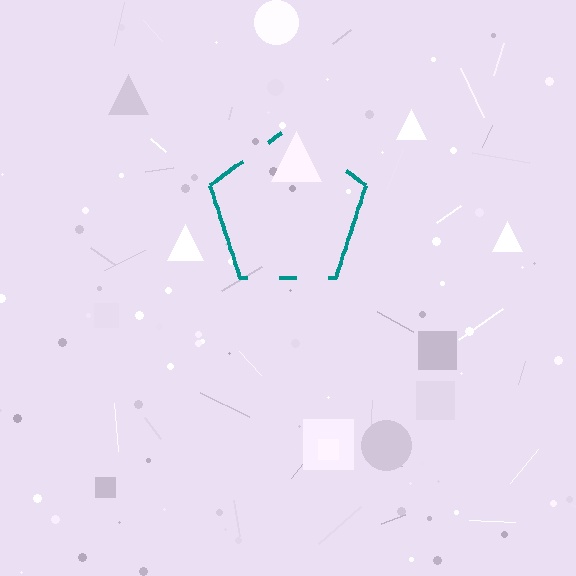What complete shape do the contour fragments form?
The contour fragments form a pentagon.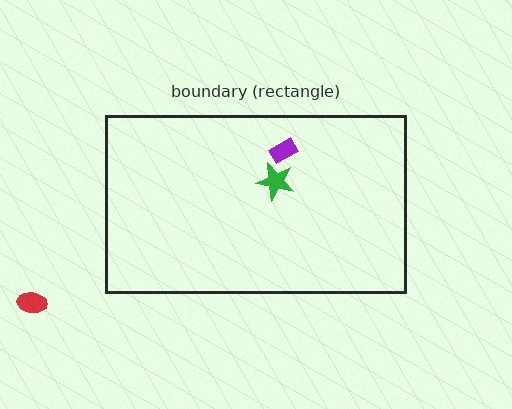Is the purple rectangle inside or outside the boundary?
Inside.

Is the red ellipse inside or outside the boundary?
Outside.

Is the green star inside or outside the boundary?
Inside.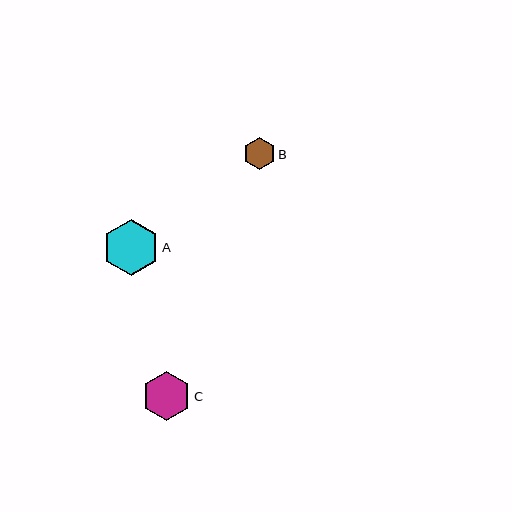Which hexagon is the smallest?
Hexagon B is the smallest with a size of approximately 32 pixels.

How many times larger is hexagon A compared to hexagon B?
Hexagon A is approximately 1.8 times the size of hexagon B.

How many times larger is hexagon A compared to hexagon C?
Hexagon A is approximately 1.2 times the size of hexagon C.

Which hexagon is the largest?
Hexagon A is the largest with a size of approximately 57 pixels.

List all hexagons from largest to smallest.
From largest to smallest: A, C, B.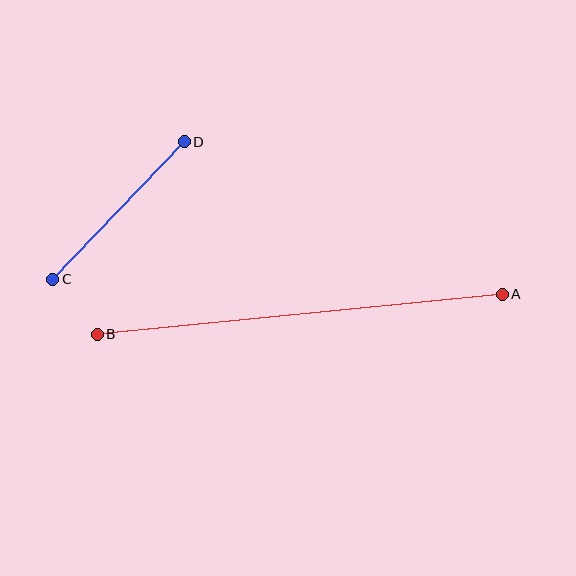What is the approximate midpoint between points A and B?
The midpoint is at approximately (300, 314) pixels.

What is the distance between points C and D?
The distance is approximately 190 pixels.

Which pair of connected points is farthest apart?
Points A and B are farthest apart.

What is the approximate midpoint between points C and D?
The midpoint is at approximately (118, 210) pixels.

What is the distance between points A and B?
The distance is approximately 407 pixels.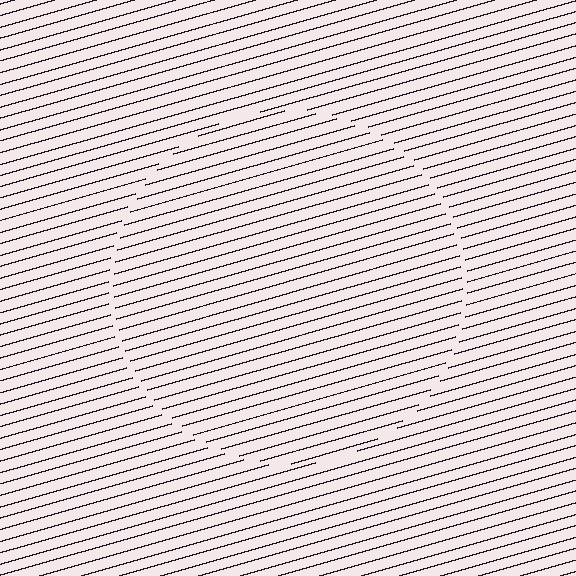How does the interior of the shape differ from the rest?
The interior of the shape contains the same grating, shifted by half a period — the contour is defined by the phase discontinuity where line-ends from the inner and outer gratings abut.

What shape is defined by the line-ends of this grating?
An illusory circle. The interior of the shape contains the same grating, shifted by half a period — the contour is defined by the phase discontinuity where line-ends from the inner and outer gratings abut.